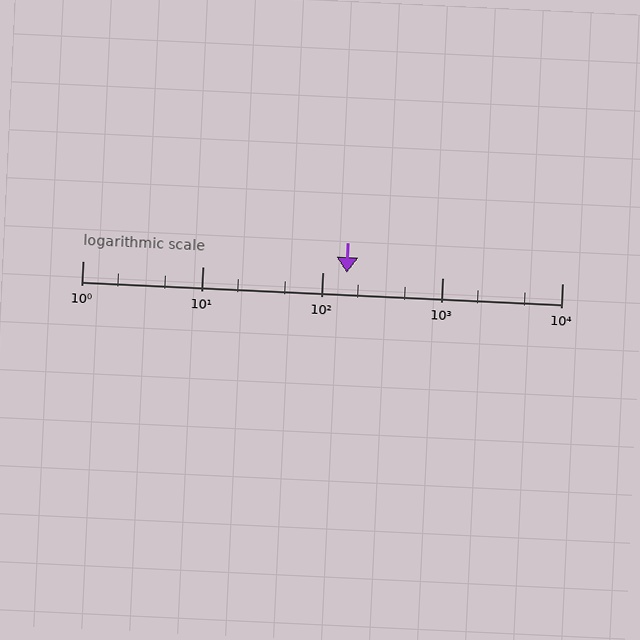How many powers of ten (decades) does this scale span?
The scale spans 4 decades, from 1 to 10000.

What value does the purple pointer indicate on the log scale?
The pointer indicates approximately 160.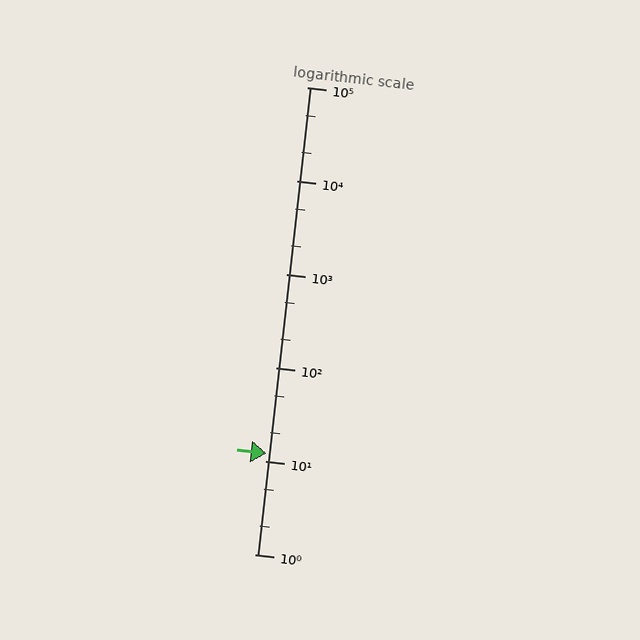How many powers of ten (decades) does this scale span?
The scale spans 5 decades, from 1 to 100000.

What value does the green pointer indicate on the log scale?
The pointer indicates approximately 12.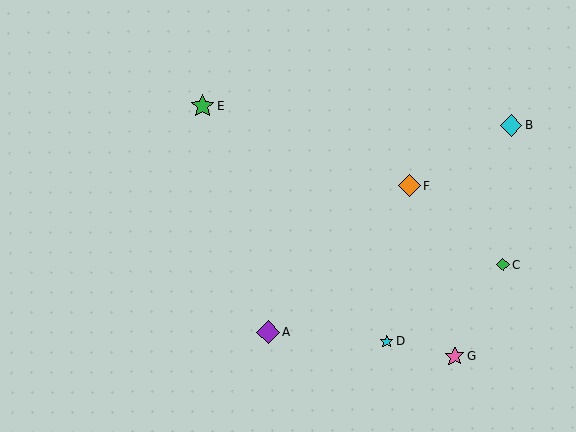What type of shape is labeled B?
Shape B is a cyan diamond.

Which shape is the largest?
The green star (labeled E) is the largest.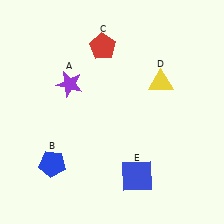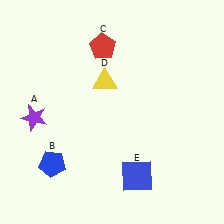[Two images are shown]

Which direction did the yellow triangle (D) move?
The yellow triangle (D) moved left.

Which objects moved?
The objects that moved are: the purple star (A), the yellow triangle (D).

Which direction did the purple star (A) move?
The purple star (A) moved left.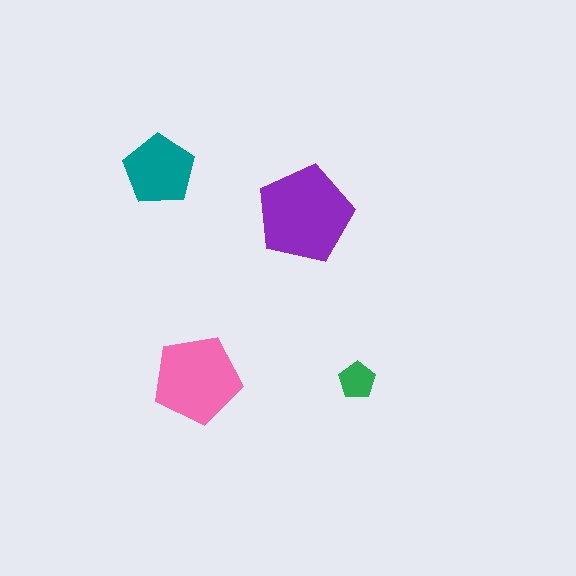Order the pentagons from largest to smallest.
the purple one, the pink one, the teal one, the green one.